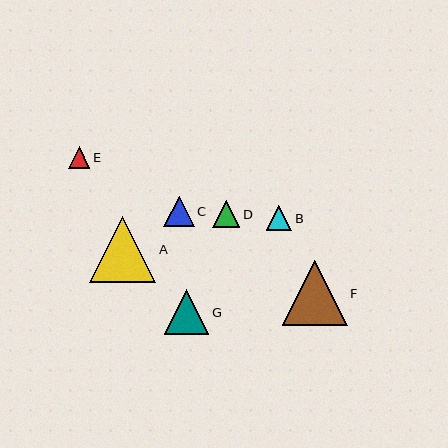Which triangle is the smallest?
Triangle E is the smallest with a size of approximately 22 pixels.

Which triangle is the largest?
Triangle A is the largest with a size of approximately 66 pixels.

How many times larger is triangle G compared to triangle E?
Triangle G is approximately 2.1 times the size of triangle E.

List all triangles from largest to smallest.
From largest to smallest: A, F, G, C, D, B, E.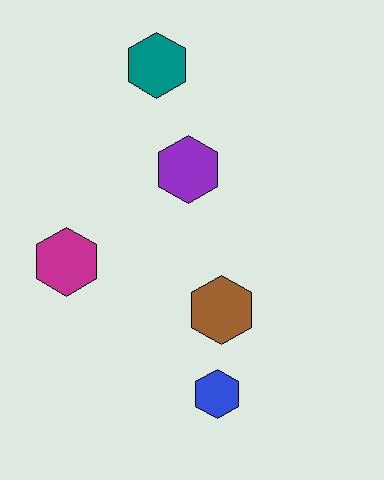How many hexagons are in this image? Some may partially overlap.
There are 5 hexagons.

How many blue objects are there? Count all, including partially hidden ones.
There is 1 blue object.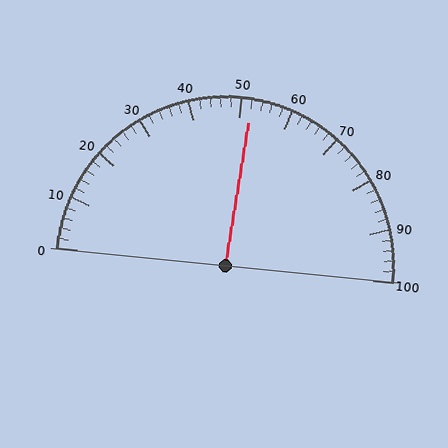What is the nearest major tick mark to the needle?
The nearest major tick mark is 50.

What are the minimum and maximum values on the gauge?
The gauge ranges from 0 to 100.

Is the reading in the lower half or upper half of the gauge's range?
The reading is in the upper half of the range (0 to 100).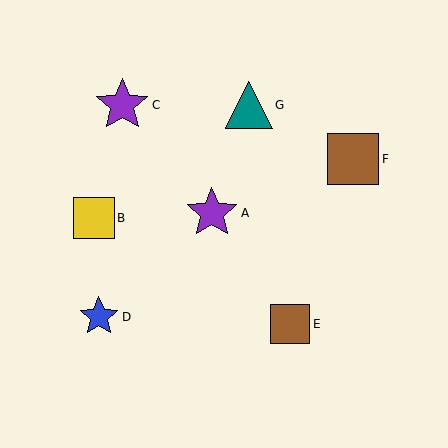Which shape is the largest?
The purple star (labeled C) is the largest.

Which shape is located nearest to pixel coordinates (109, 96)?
The purple star (labeled C) at (122, 105) is nearest to that location.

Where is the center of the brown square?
The center of the brown square is at (353, 159).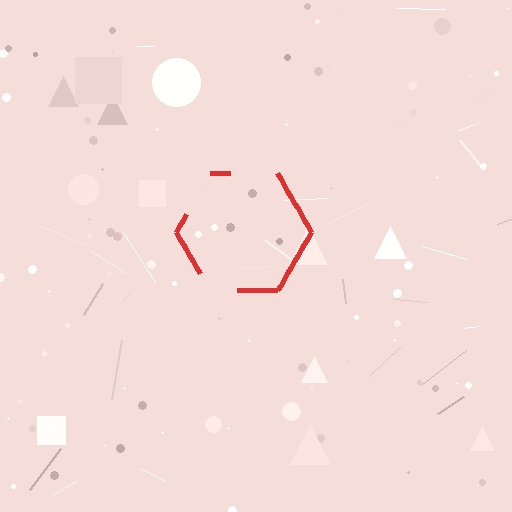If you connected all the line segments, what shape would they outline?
They would outline a hexagon.